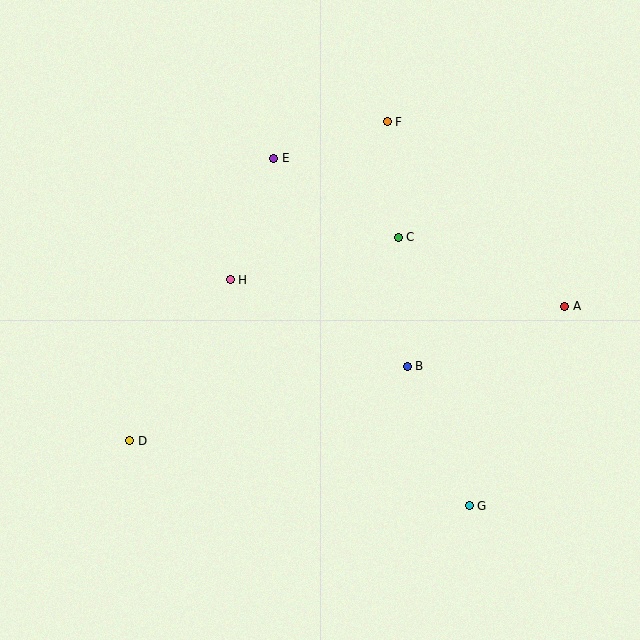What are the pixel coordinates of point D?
Point D is at (130, 441).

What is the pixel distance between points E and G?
The distance between E and G is 399 pixels.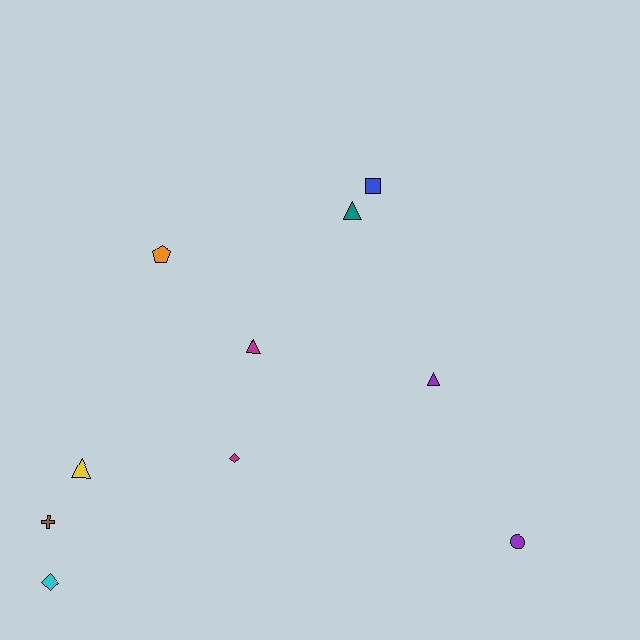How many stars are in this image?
There are no stars.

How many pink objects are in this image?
There are no pink objects.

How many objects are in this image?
There are 10 objects.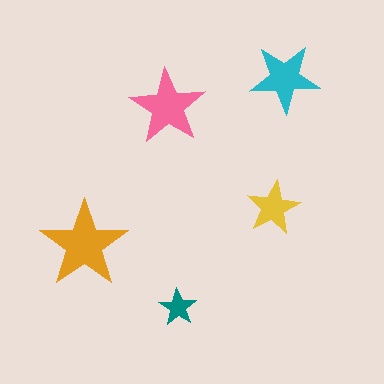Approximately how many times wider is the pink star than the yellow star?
About 1.5 times wider.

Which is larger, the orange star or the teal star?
The orange one.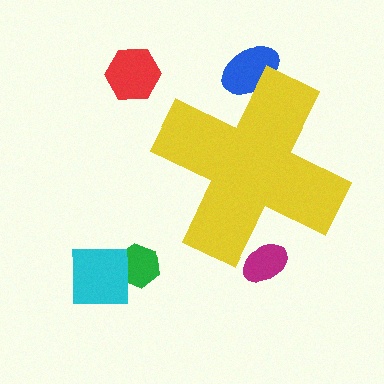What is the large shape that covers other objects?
A yellow cross.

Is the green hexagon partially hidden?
No, the green hexagon is fully visible.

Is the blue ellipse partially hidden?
Yes, the blue ellipse is partially hidden behind the yellow cross.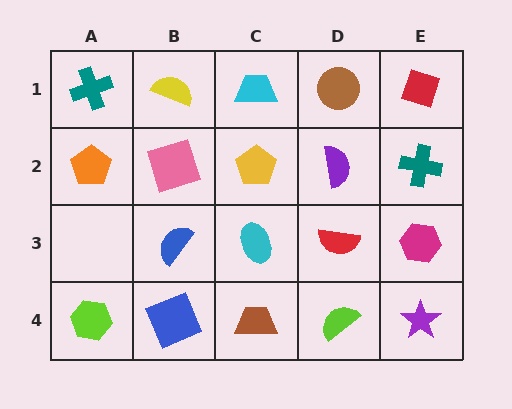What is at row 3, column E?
A magenta hexagon.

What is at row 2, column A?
An orange pentagon.